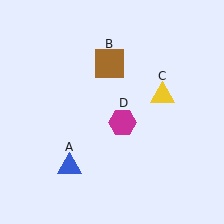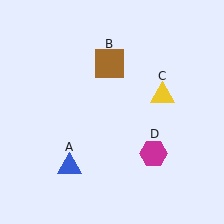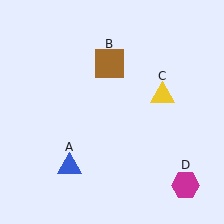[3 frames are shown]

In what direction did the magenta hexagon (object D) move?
The magenta hexagon (object D) moved down and to the right.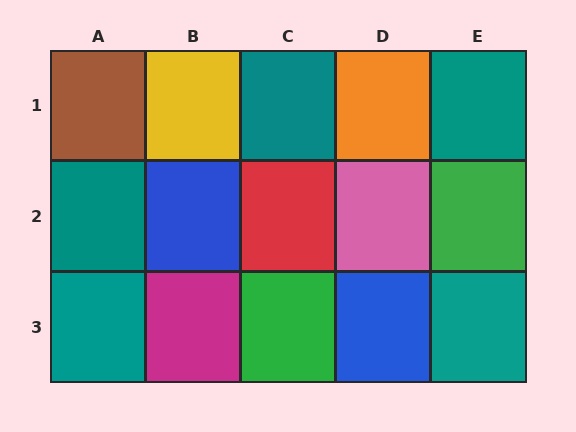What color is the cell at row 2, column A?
Teal.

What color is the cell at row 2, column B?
Blue.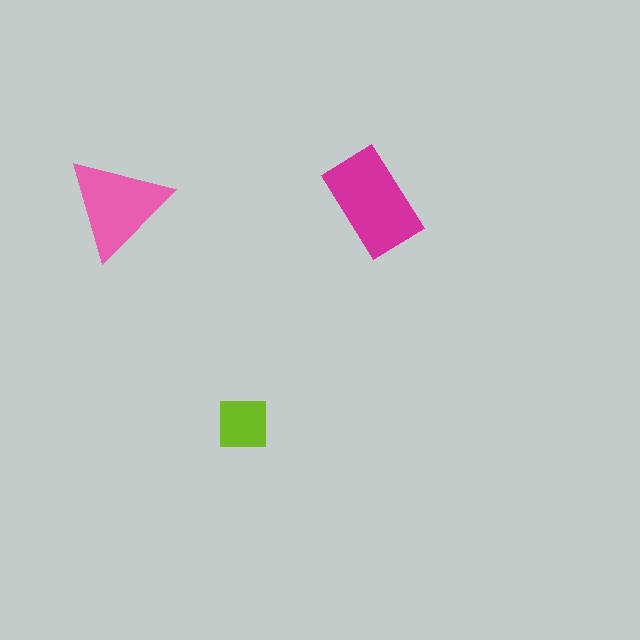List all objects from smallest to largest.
The lime square, the pink triangle, the magenta rectangle.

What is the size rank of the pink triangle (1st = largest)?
2nd.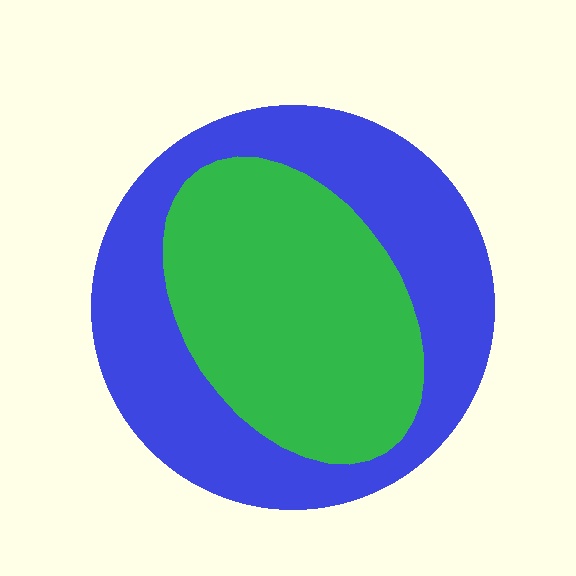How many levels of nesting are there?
2.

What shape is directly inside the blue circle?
The green ellipse.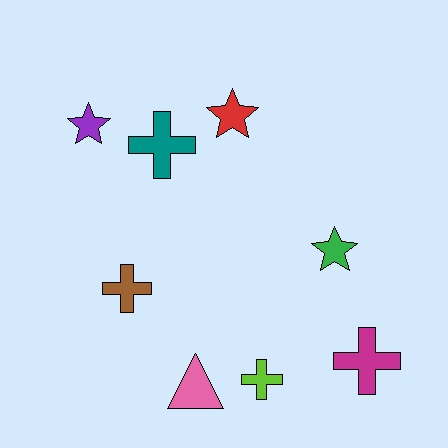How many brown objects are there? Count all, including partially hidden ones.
There is 1 brown object.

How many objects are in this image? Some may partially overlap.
There are 8 objects.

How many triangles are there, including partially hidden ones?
There is 1 triangle.